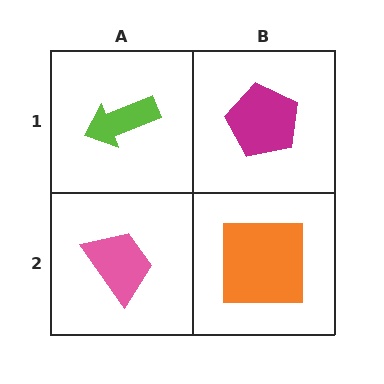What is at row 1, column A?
A lime arrow.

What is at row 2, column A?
A pink trapezoid.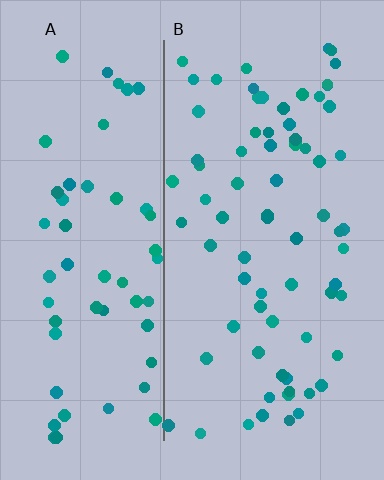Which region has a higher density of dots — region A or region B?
B (the right).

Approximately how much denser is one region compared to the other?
Approximately 1.2× — region B over region A.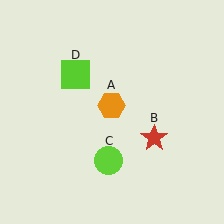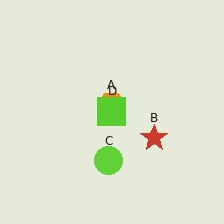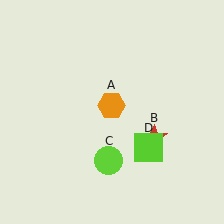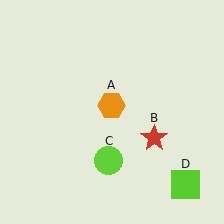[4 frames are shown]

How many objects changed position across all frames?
1 object changed position: lime square (object D).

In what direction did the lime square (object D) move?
The lime square (object D) moved down and to the right.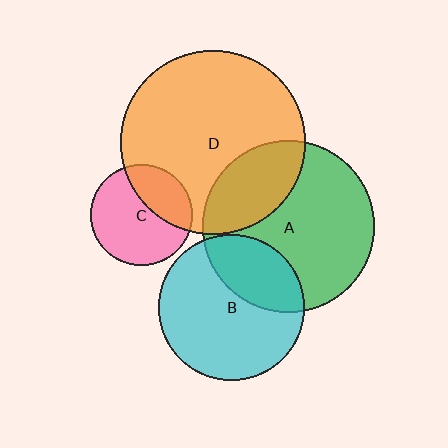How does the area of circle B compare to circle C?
Approximately 2.1 times.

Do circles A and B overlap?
Yes.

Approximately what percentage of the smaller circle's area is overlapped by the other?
Approximately 30%.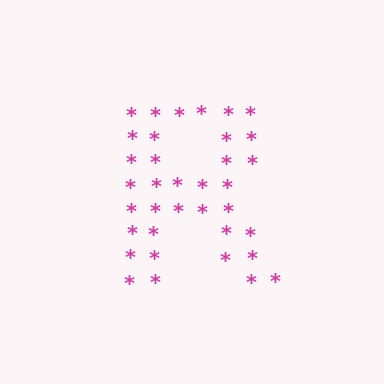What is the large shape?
The large shape is the letter R.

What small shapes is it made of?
It is made of small asterisks.